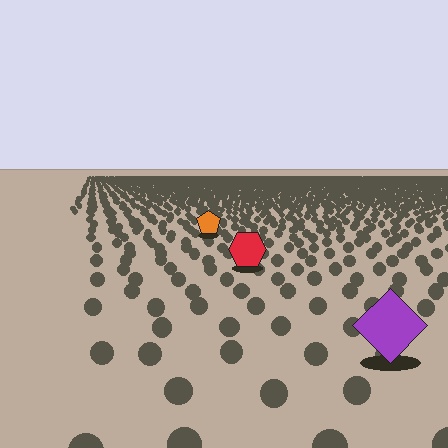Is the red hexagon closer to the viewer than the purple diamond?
No. The purple diamond is closer — you can tell from the texture gradient: the ground texture is coarser near it.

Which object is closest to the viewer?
The purple diamond is closest. The texture marks near it are larger and more spread out.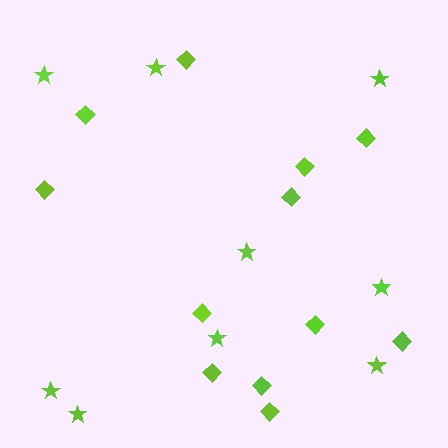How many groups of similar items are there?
There are 2 groups: one group of stars (9) and one group of diamonds (12).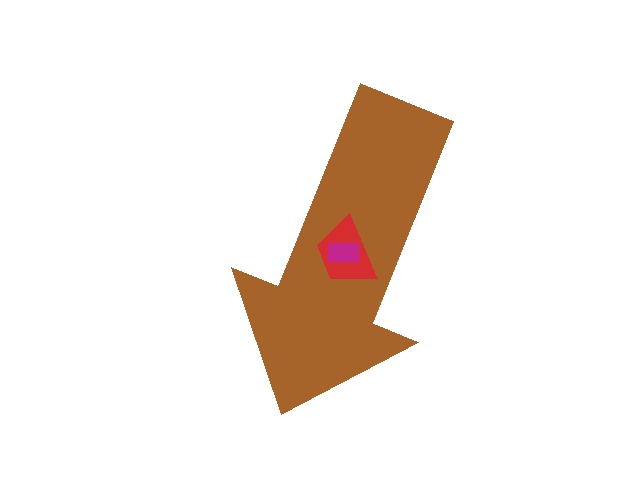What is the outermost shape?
The brown arrow.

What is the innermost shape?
The magenta rectangle.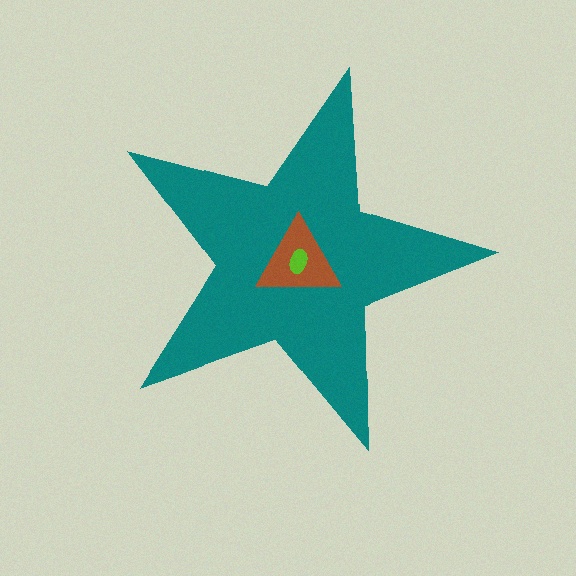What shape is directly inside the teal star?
The brown triangle.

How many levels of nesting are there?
3.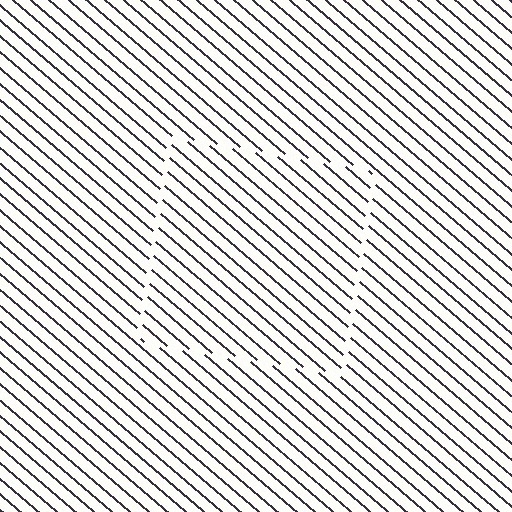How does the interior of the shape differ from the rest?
The interior of the shape contains the same grating, shifted by half a period — the contour is defined by the phase discontinuity where line-ends from the inner and outer gratings abut.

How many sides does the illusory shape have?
4 sides — the line-ends trace a square.